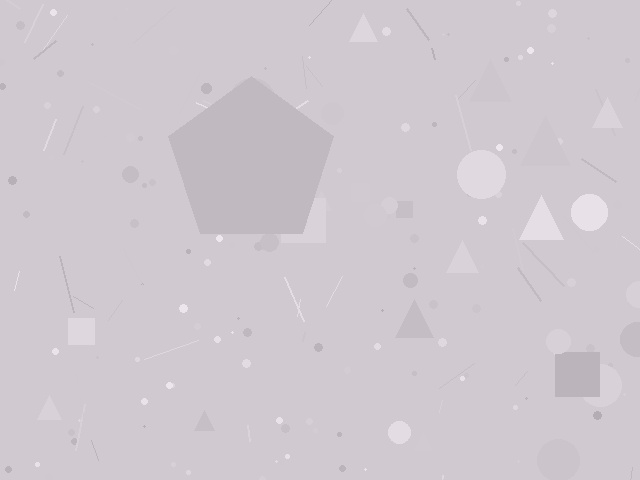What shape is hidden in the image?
A pentagon is hidden in the image.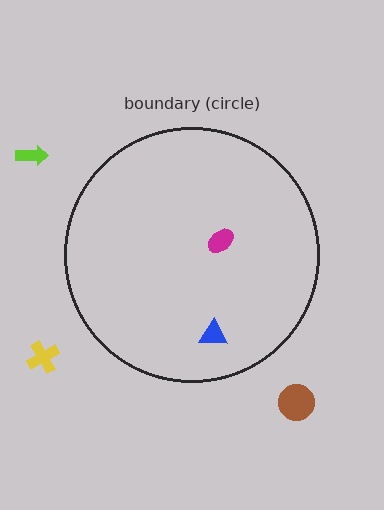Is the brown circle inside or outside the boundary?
Outside.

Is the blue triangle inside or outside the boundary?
Inside.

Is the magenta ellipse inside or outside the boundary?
Inside.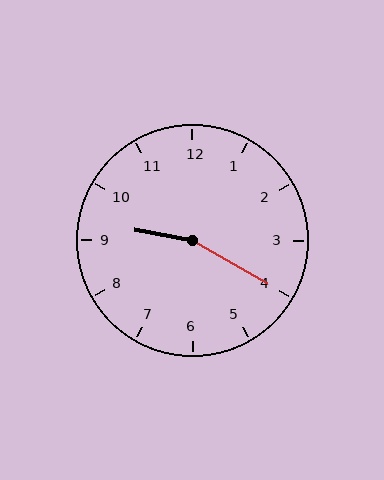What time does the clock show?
9:20.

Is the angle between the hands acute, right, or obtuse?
It is obtuse.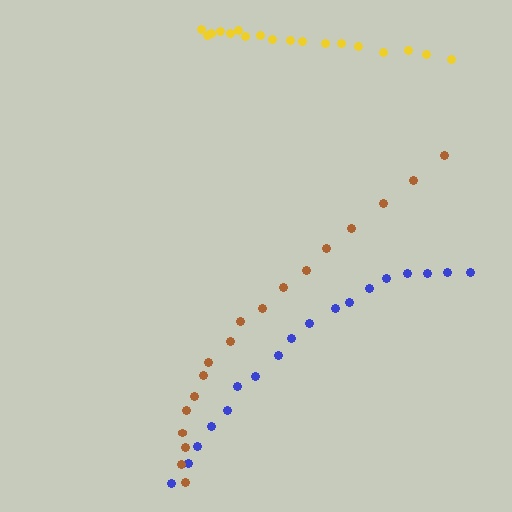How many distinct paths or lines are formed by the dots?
There are 3 distinct paths.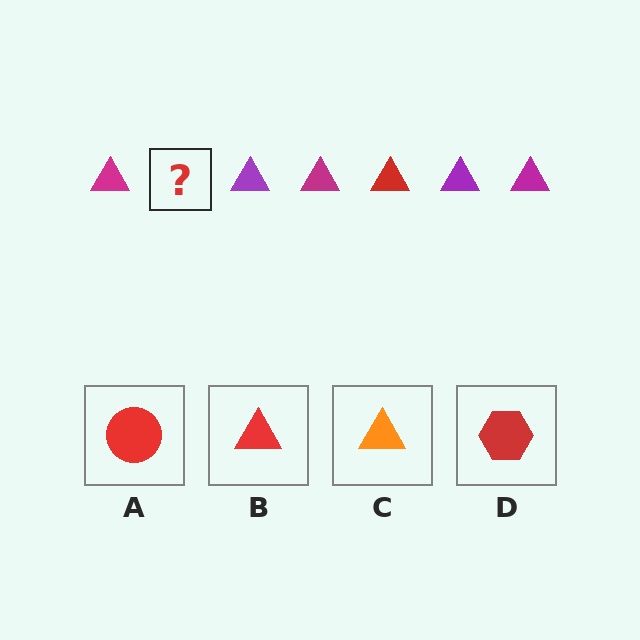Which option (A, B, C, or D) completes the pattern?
B.